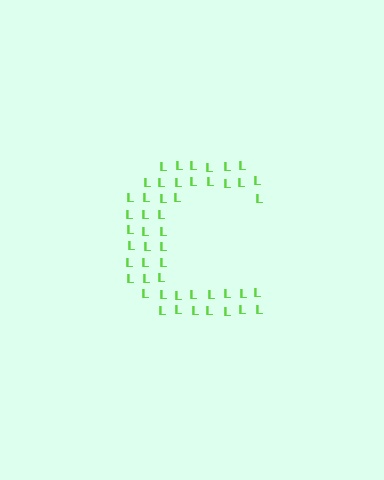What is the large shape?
The large shape is the letter C.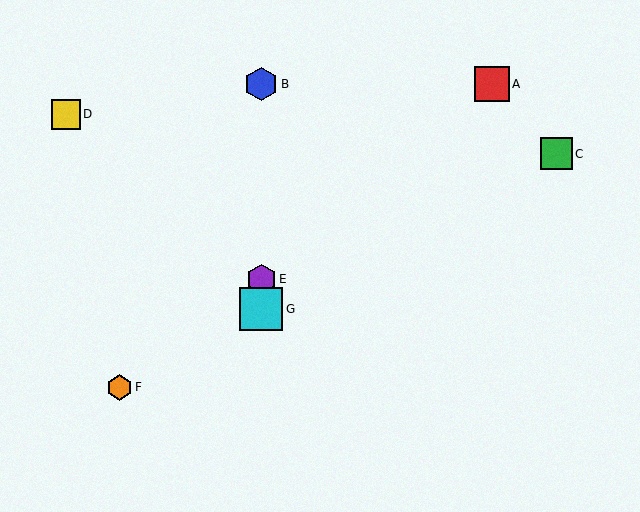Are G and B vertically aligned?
Yes, both are at x≈261.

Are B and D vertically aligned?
No, B is at x≈261 and D is at x≈66.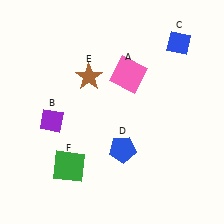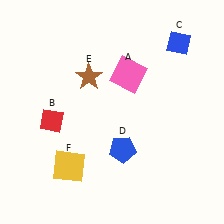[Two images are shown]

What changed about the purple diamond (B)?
In Image 1, B is purple. In Image 2, it changed to red.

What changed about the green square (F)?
In Image 1, F is green. In Image 2, it changed to yellow.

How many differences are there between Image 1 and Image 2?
There are 2 differences between the two images.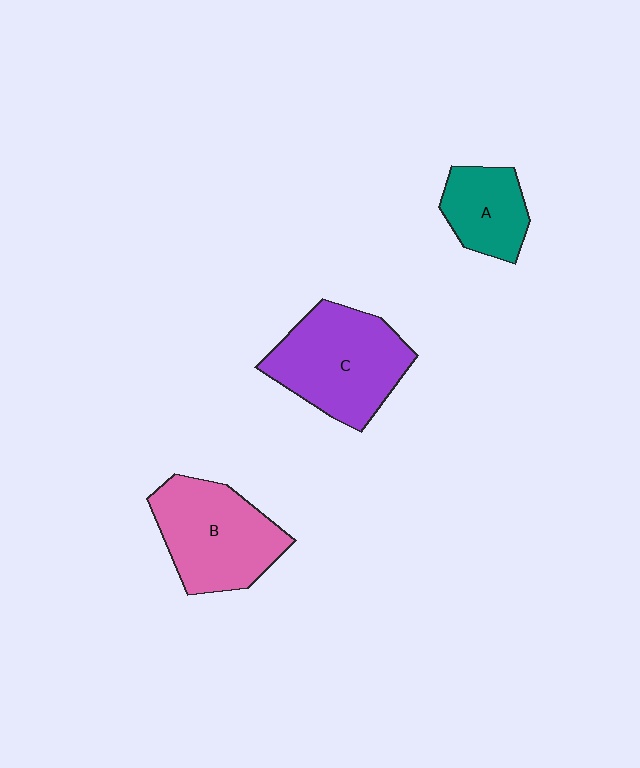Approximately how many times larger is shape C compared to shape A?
Approximately 1.8 times.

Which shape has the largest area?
Shape C (purple).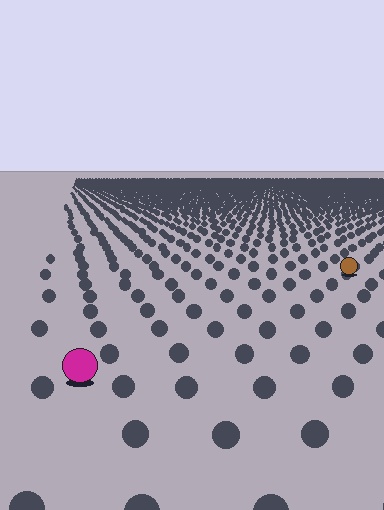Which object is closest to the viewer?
The magenta circle is closest. The texture marks near it are larger and more spread out.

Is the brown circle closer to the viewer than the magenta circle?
No. The magenta circle is closer — you can tell from the texture gradient: the ground texture is coarser near it.